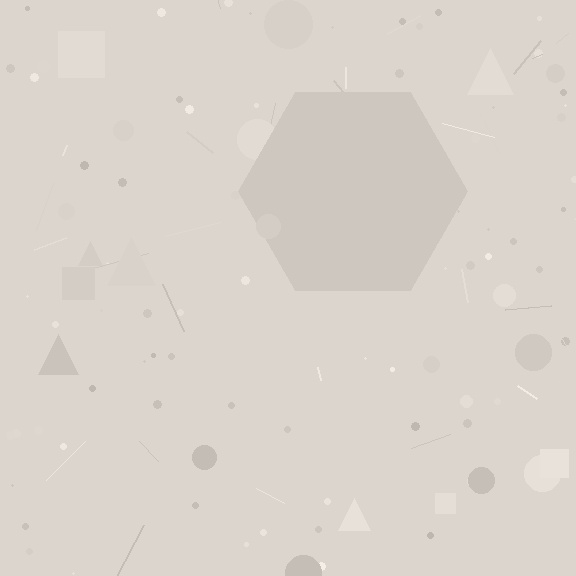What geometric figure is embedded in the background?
A hexagon is embedded in the background.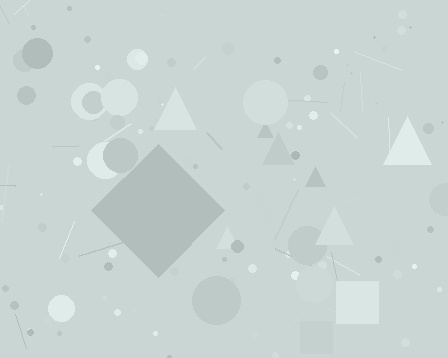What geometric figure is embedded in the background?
A diamond is embedded in the background.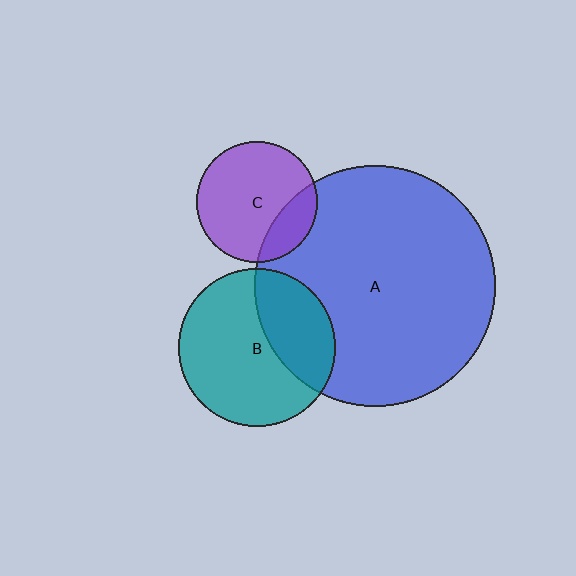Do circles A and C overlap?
Yes.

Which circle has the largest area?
Circle A (blue).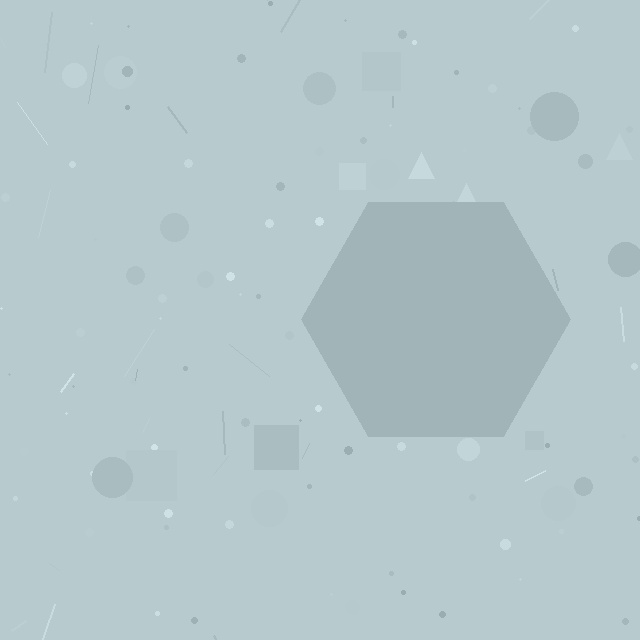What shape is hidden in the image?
A hexagon is hidden in the image.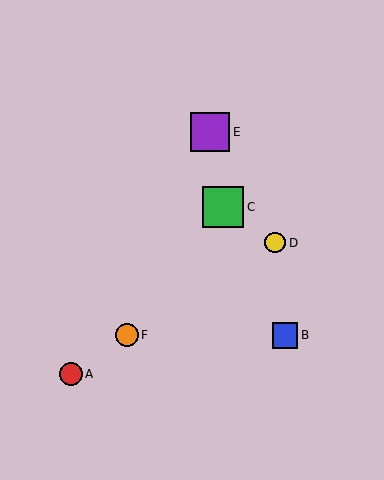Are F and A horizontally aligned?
No, F is at y≈335 and A is at y≈374.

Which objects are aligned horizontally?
Objects B, F are aligned horizontally.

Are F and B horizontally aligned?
Yes, both are at y≈335.